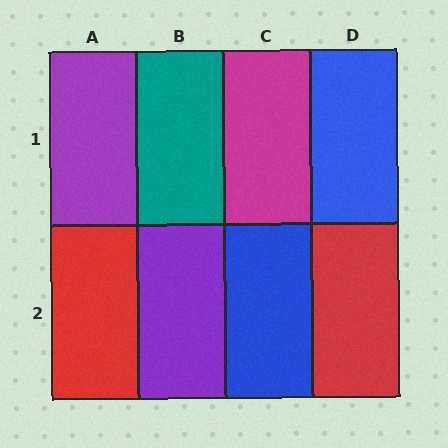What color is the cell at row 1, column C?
Magenta.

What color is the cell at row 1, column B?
Teal.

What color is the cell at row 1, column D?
Blue.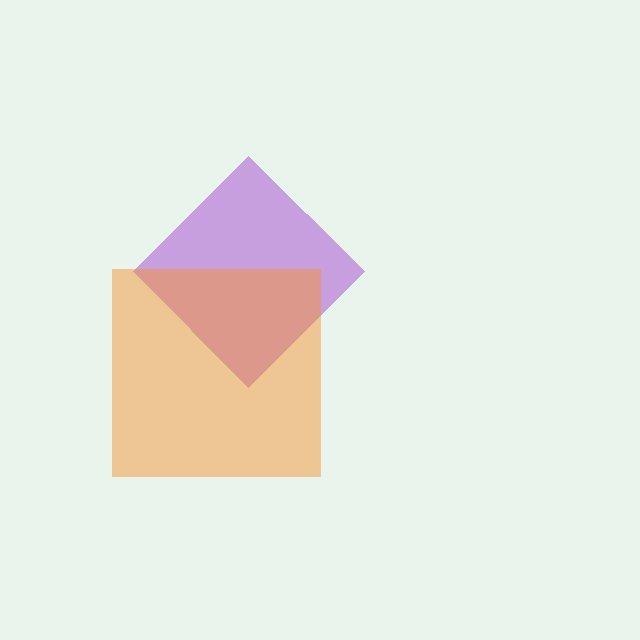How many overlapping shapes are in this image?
There are 2 overlapping shapes in the image.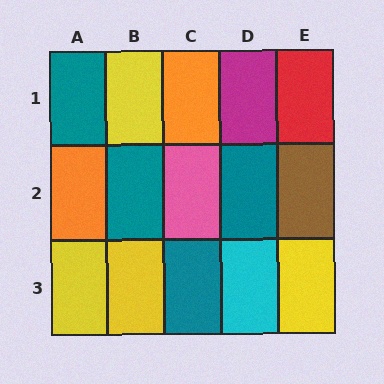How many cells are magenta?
1 cell is magenta.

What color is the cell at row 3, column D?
Cyan.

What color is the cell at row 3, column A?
Yellow.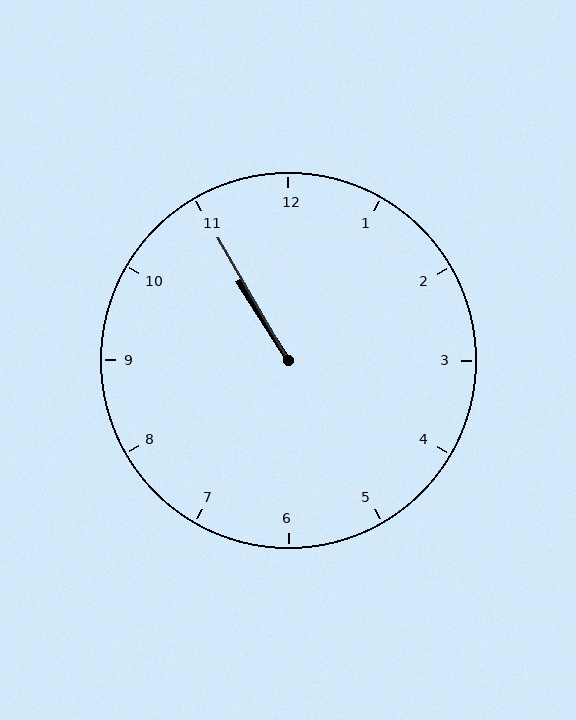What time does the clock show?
10:55.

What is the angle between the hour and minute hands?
Approximately 2 degrees.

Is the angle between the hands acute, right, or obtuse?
It is acute.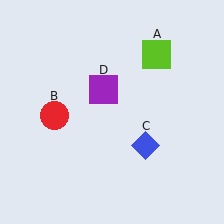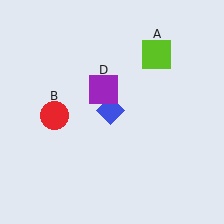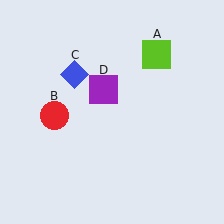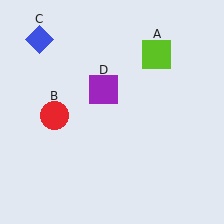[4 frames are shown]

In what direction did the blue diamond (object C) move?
The blue diamond (object C) moved up and to the left.